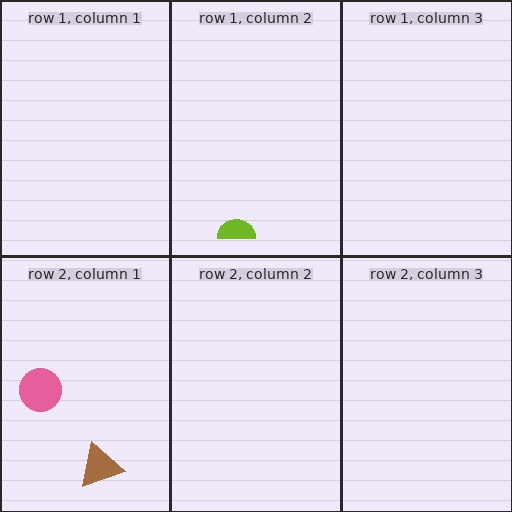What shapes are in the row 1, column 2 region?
The lime semicircle.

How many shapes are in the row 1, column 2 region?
1.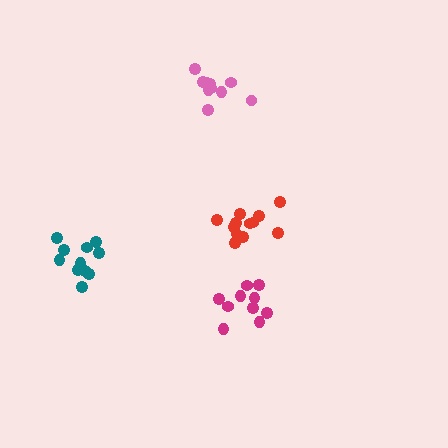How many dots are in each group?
Group 1: 12 dots, Group 2: 10 dots, Group 3: 11 dots, Group 4: 10 dots (43 total).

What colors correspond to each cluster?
The clusters are colored: red, pink, teal, magenta.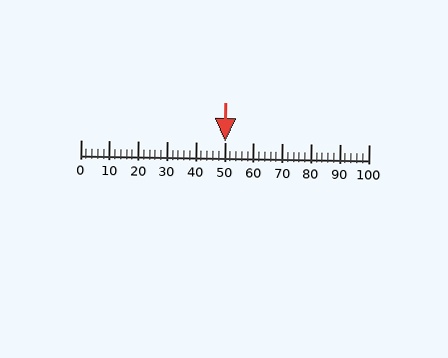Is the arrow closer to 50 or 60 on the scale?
The arrow is closer to 50.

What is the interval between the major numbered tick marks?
The major tick marks are spaced 10 units apart.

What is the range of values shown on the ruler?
The ruler shows values from 0 to 100.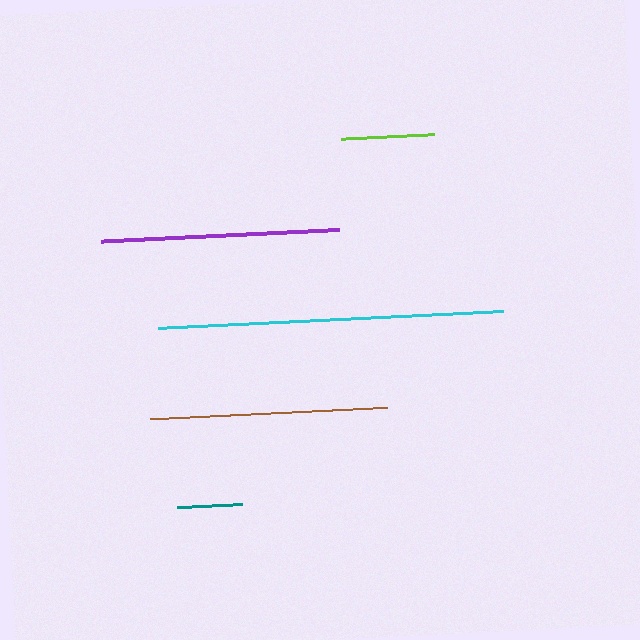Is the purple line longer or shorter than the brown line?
The brown line is longer than the purple line.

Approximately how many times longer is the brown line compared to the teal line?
The brown line is approximately 3.7 times the length of the teal line.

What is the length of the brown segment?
The brown segment is approximately 238 pixels long.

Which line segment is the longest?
The cyan line is the longest at approximately 345 pixels.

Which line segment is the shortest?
The teal line is the shortest at approximately 65 pixels.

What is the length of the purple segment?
The purple segment is approximately 237 pixels long.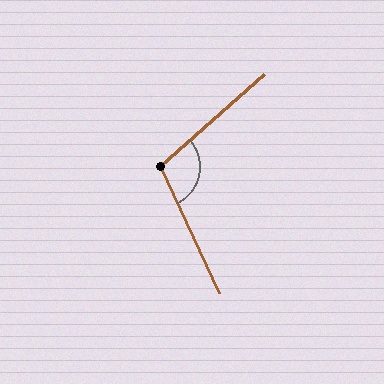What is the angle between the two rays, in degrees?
Approximately 107 degrees.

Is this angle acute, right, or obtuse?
It is obtuse.